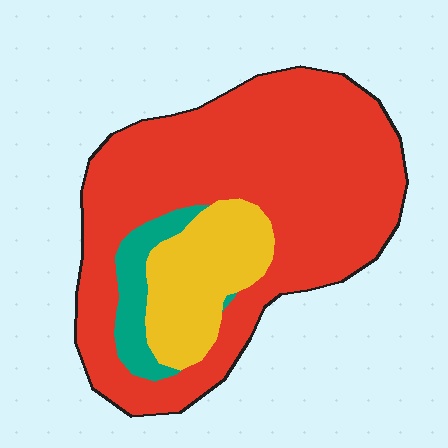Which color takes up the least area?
Teal, at roughly 10%.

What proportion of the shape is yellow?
Yellow covers around 20% of the shape.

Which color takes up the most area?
Red, at roughly 75%.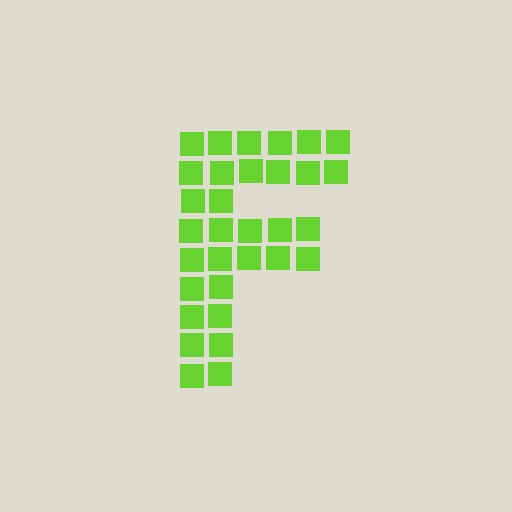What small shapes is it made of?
It is made of small squares.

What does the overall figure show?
The overall figure shows the letter F.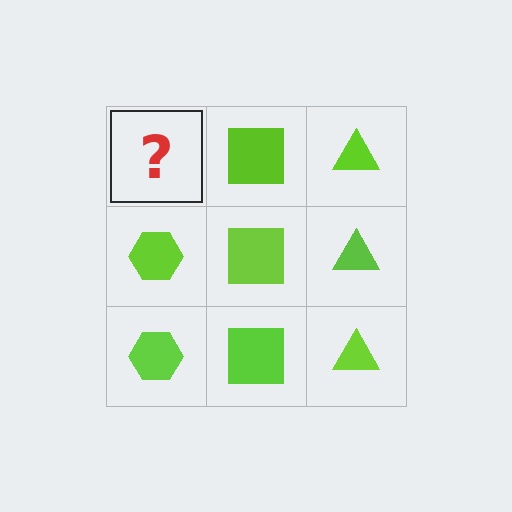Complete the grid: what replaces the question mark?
The question mark should be replaced with a lime hexagon.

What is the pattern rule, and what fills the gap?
The rule is that each column has a consistent shape. The gap should be filled with a lime hexagon.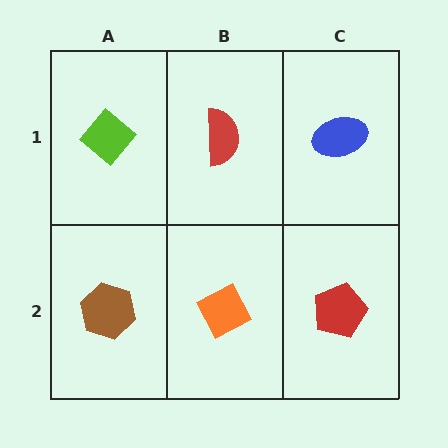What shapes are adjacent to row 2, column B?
A red semicircle (row 1, column B), a brown hexagon (row 2, column A), a red pentagon (row 2, column C).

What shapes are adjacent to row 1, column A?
A brown hexagon (row 2, column A), a red semicircle (row 1, column B).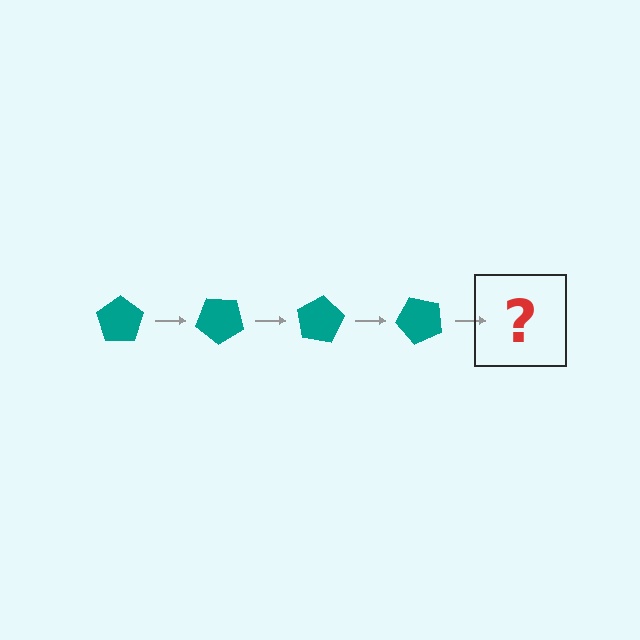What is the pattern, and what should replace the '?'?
The pattern is that the pentagon rotates 40 degrees each step. The '?' should be a teal pentagon rotated 160 degrees.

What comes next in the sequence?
The next element should be a teal pentagon rotated 160 degrees.